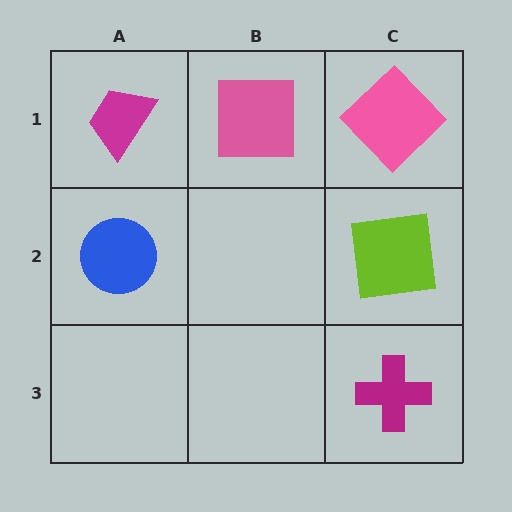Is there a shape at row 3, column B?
No, that cell is empty.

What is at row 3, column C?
A magenta cross.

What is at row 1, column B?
A pink square.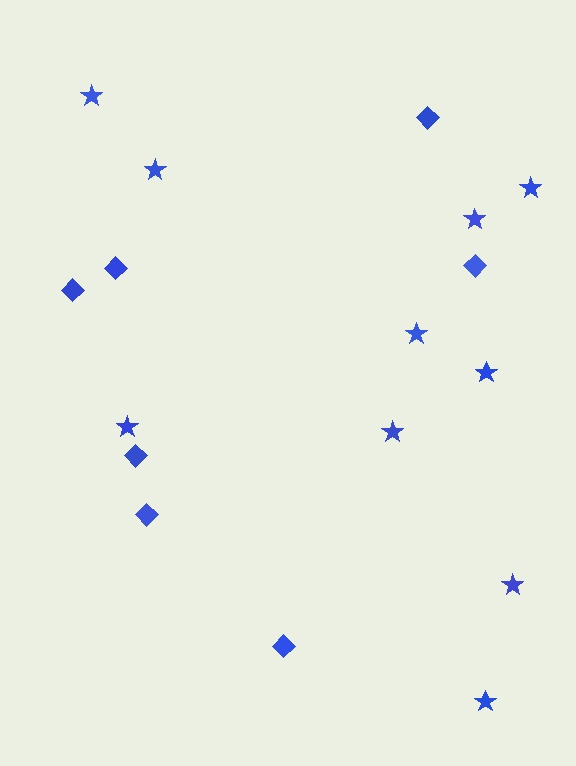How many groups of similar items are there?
There are 2 groups: one group of diamonds (7) and one group of stars (10).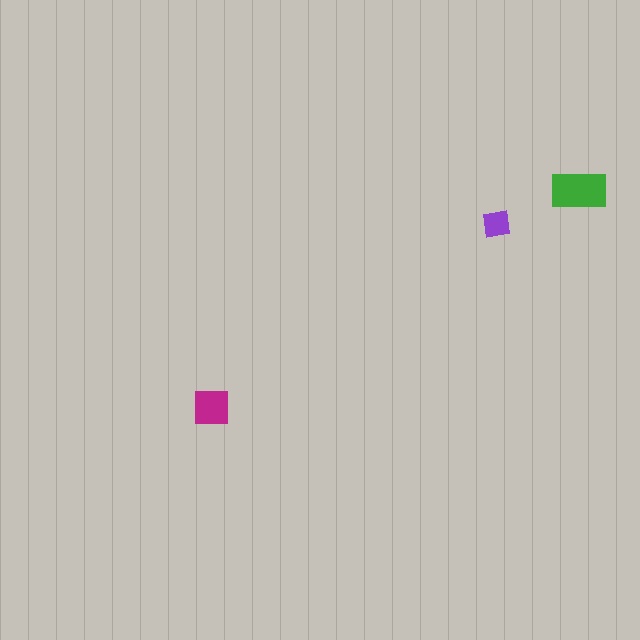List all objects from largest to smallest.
The green rectangle, the magenta square, the purple square.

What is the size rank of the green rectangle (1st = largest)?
1st.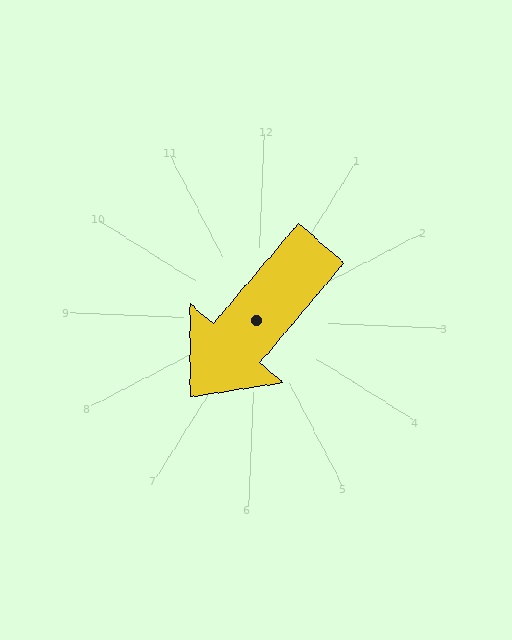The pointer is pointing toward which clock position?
Roughly 7 o'clock.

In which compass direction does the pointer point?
Southwest.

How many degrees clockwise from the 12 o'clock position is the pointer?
Approximately 218 degrees.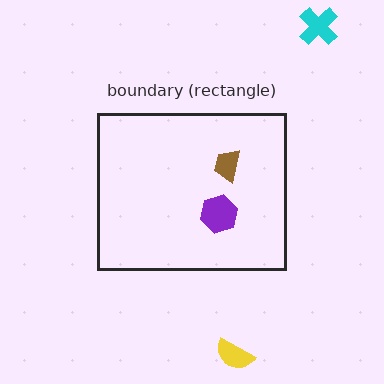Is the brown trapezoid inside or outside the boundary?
Inside.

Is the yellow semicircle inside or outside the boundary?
Outside.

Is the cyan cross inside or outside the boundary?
Outside.